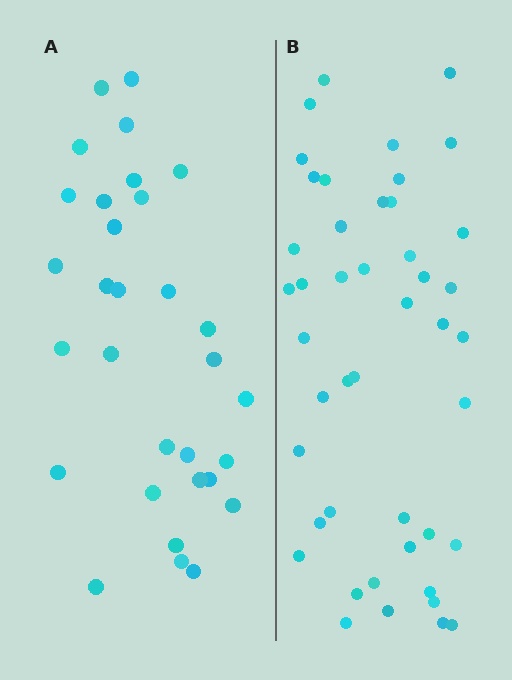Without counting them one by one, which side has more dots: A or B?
Region B (the right region) has more dots.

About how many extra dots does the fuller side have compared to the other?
Region B has approximately 15 more dots than region A.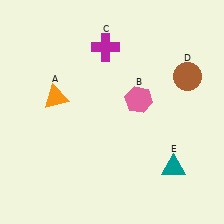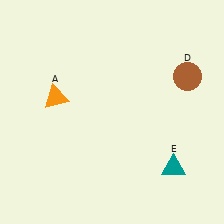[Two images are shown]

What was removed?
The pink hexagon (B), the magenta cross (C) were removed in Image 2.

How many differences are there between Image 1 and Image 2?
There are 2 differences between the two images.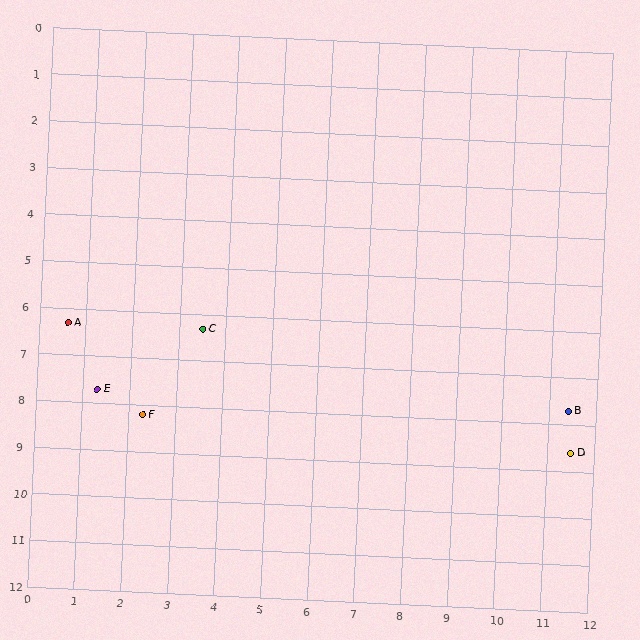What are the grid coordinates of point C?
Point C is at approximately (3.5, 6.3).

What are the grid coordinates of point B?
Point B is at approximately (11.4, 7.7).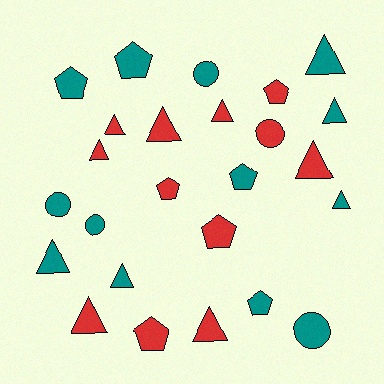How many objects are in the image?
There are 25 objects.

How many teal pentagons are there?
There are 4 teal pentagons.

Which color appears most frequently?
Teal, with 13 objects.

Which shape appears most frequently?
Triangle, with 12 objects.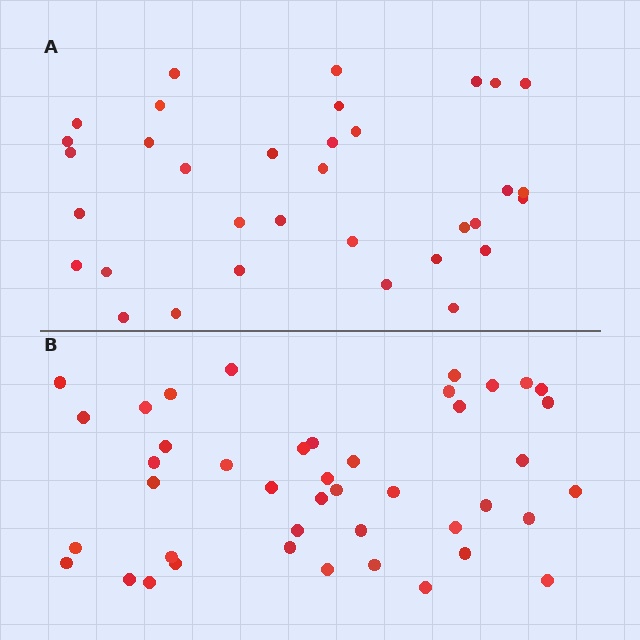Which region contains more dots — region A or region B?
Region B (the bottom region) has more dots.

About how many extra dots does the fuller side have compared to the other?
Region B has roughly 8 or so more dots than region A.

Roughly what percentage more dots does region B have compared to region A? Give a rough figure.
About 25% more.